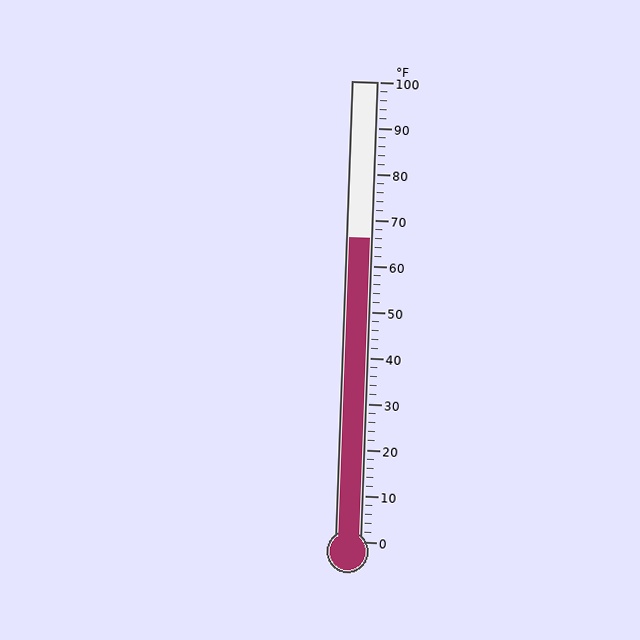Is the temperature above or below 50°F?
The temperature is above 50°F.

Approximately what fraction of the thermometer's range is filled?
The thermometer is filled to approximately 65% of its range.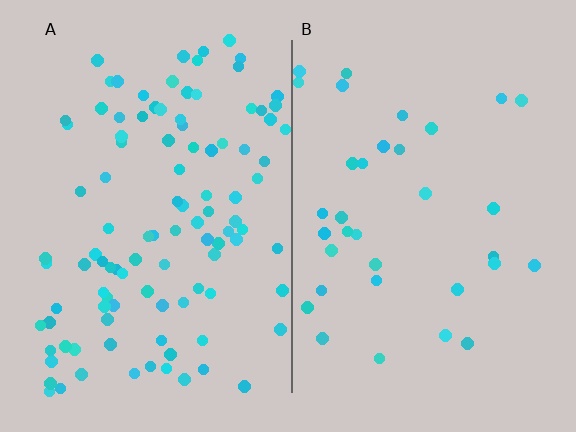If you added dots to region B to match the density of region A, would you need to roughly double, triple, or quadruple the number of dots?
Approximately triple.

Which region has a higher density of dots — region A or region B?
A (the left).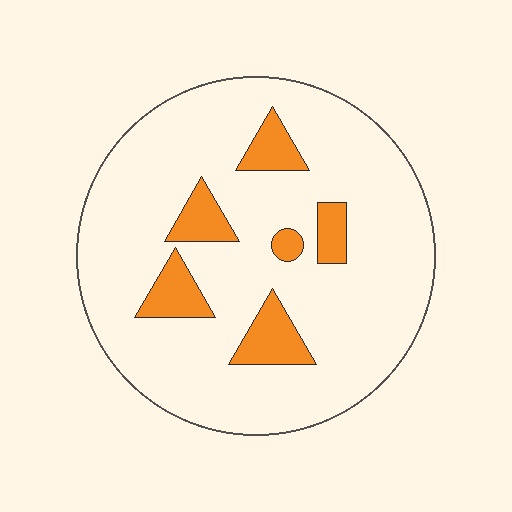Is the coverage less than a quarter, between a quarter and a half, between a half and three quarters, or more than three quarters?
Less than a quarter.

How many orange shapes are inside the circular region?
6.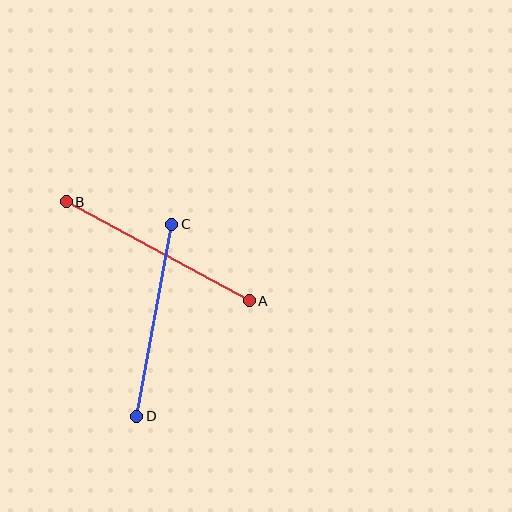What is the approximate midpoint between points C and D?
The midpoint is at approximately (154, 320) pixels.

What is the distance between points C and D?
The distance is approximately 195 pixels.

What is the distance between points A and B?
The distance is approximately 208 pixels.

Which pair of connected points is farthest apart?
Points A and B are farthest apart.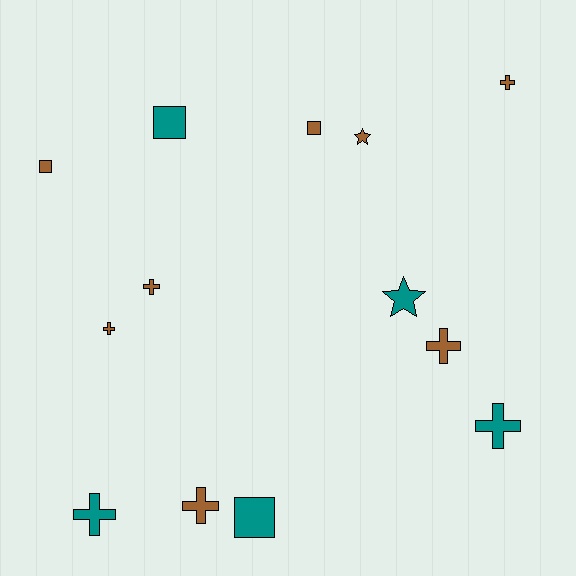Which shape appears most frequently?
Cross, with 7 objects.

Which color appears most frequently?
Brown, with 8 objects.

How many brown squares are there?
There are 2 brown squares.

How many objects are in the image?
There are 13 objects.